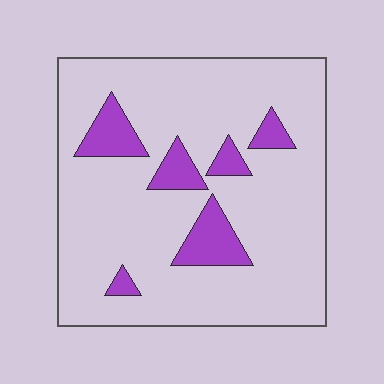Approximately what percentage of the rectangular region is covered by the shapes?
Approximately 15%.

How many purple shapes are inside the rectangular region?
6.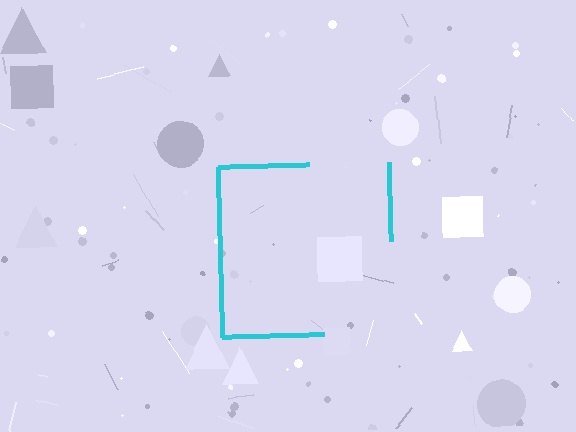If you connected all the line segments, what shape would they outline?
They would outline a square.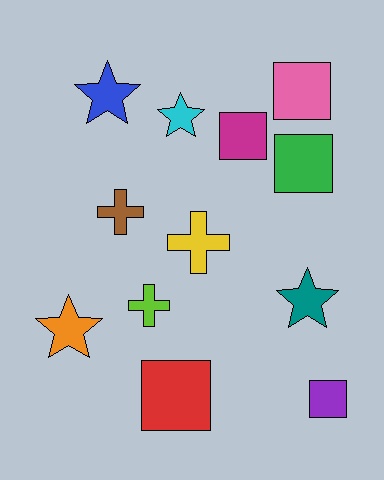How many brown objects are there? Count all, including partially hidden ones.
There is 1 brown object.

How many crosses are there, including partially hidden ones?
There are 3 crosses.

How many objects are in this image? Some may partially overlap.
There are 12 objects.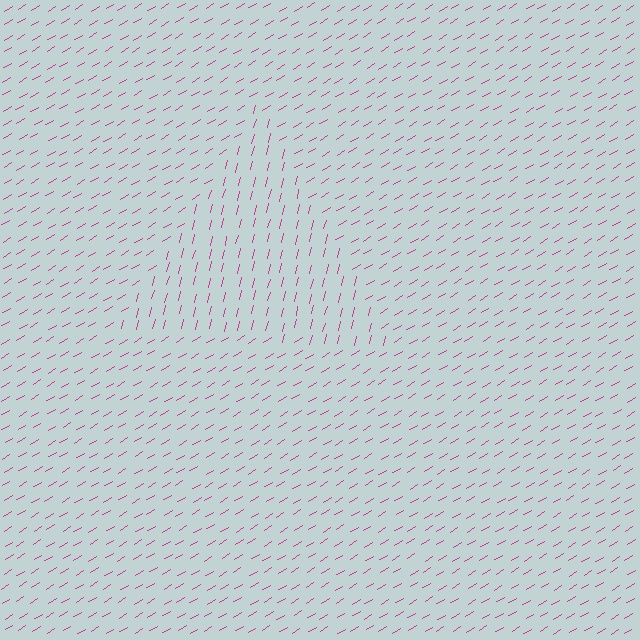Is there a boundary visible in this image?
Yes, there is a texture boundary formed by a change in line orientation.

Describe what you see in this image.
The image is filled with small magenta line segments. A triangle region in the image has lines oriented differently from the surrounding lines, creating a visible texture boundary.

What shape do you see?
I see a triangle.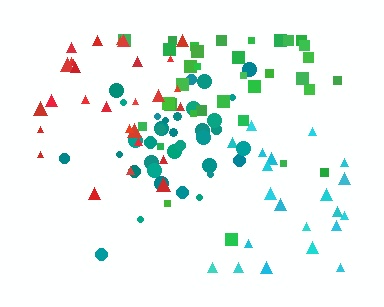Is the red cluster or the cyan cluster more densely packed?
Red.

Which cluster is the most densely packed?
Teal.